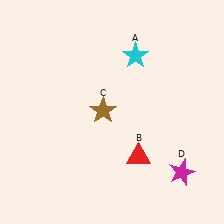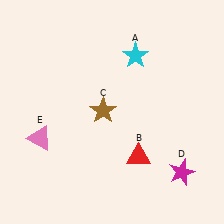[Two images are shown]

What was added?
A pink triangle (E) was added in Image 2.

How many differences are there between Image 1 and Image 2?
There is 1 difference between the two images.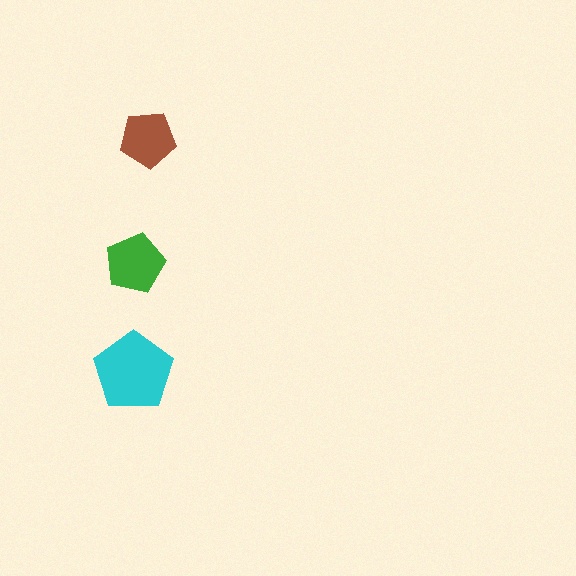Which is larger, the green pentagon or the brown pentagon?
The green one.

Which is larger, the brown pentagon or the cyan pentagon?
The cyan one.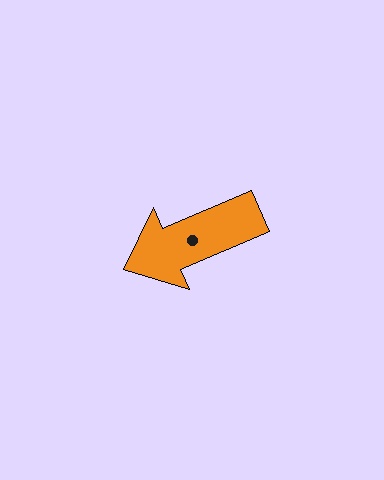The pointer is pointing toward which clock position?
Roughly 8 o'clock.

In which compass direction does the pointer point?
Southwest.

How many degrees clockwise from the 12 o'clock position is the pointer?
Approximately 247 degrees.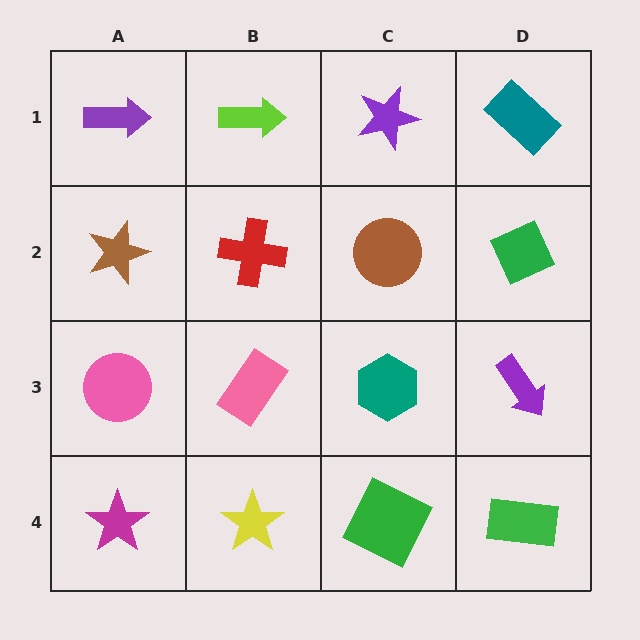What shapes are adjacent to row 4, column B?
A pink rectangle (row 3, column B), a magenta star (row 4, column A), a green square (row 4, column C).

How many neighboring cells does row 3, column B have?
4.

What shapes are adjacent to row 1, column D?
A green diamond (row 2, column D), a purple star (row 1, column C).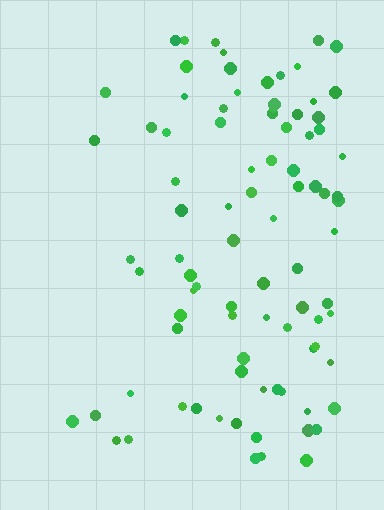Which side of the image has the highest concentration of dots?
The right.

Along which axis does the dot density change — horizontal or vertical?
Horizontal.